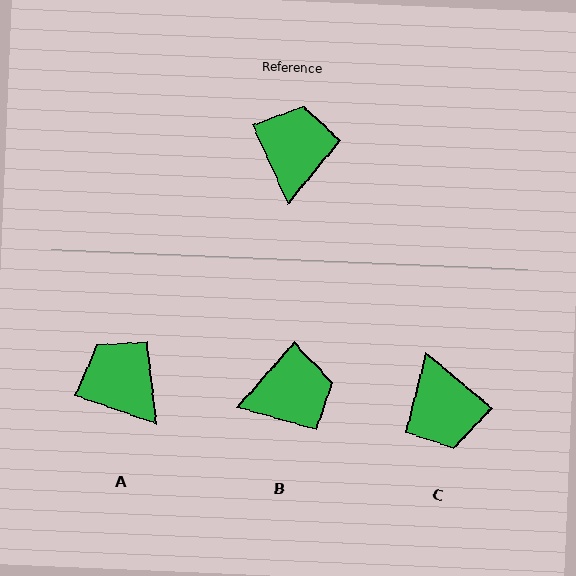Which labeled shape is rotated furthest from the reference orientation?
C, about 154 degrees away.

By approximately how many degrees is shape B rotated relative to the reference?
Approximately 66 degrees clockwise.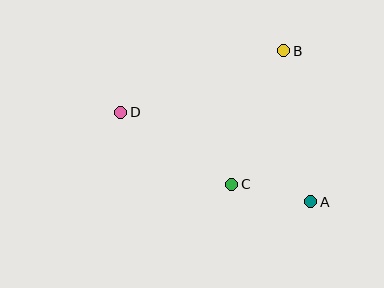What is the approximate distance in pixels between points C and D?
The distance between C and D is approximately 132 pixels.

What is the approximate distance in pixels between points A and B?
The distance between A and B is approximately 153 pixels.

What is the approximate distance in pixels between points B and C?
The distance between B and C is approximately 143 pixels.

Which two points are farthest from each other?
Points A and D are farthest from each other.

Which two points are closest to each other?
Points A and C are closest to each other.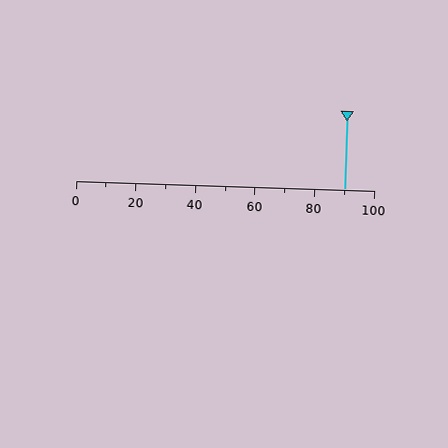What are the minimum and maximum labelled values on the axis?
The axis runs from 0 to 100.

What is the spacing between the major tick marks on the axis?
The major ticks are spaced 20 apart.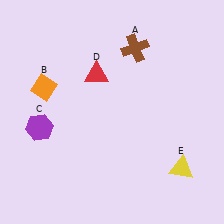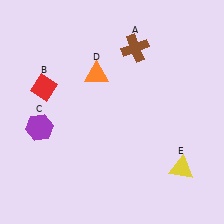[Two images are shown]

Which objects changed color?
B changed from orange to red. D changed from red to orange.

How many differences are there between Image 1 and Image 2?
There are 2 differences between the two images.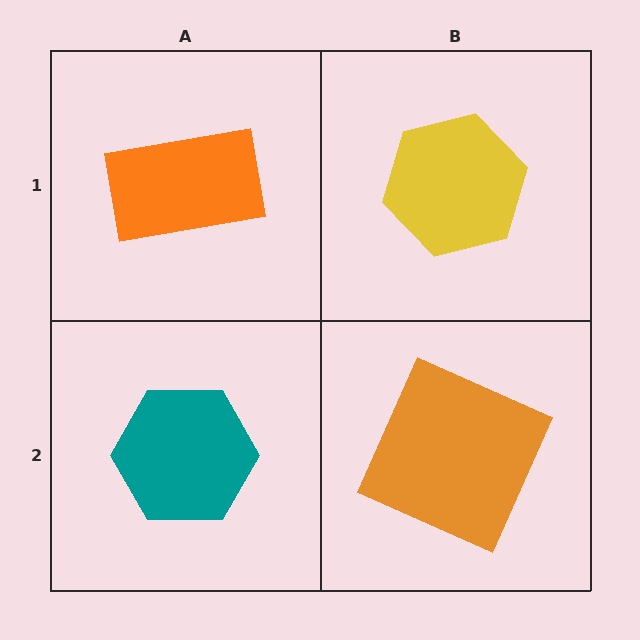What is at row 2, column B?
An orange square.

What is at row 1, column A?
An orange rectangle.